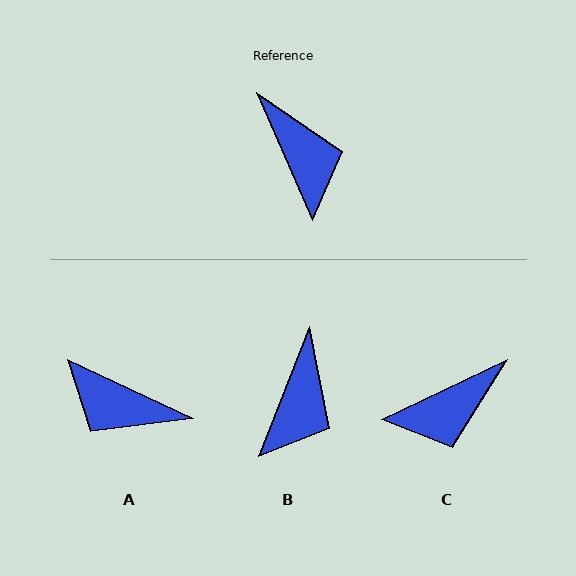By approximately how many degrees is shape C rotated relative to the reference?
Approximately 88 degrees clockwise.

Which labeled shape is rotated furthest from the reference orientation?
A, about 139 degrees away.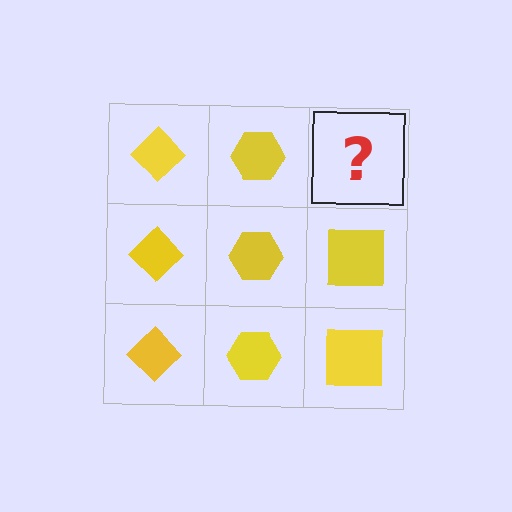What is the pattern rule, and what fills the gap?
The rule is that each column has a consistent shape. The gap should be filled with a yellow square.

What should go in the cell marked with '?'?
The missing cell should contain a yellow square.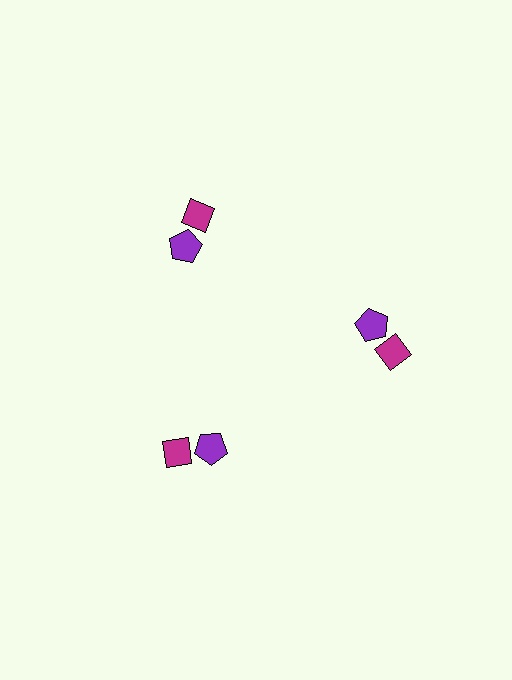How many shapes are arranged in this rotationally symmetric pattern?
There are 6 shapes, arranged in 3 groups of 2.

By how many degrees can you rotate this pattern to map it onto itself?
The pattern maps onto itself every 120 degrees of rotation.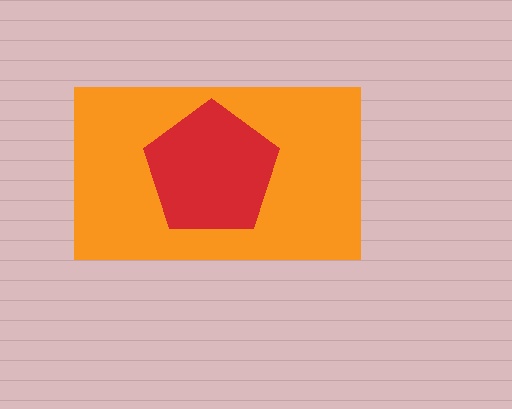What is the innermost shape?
The red pentagon.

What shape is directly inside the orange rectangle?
The red pentagon.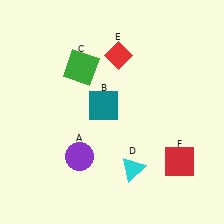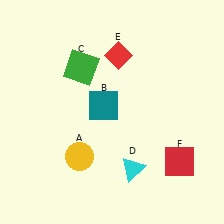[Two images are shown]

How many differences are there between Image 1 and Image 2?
There is 1 difference between the two images.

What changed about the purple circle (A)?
In Image 1, A is purple. In Image 2, it changed to yellow.